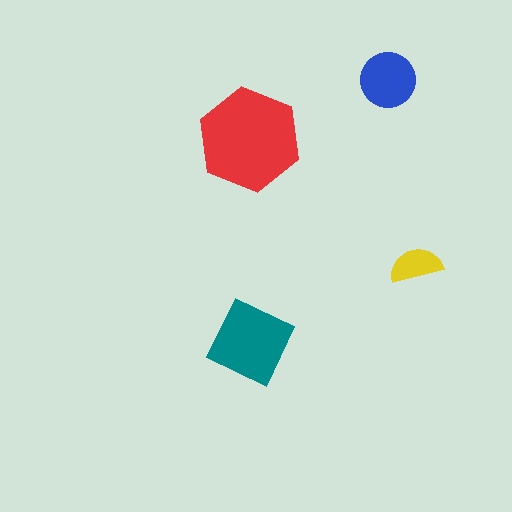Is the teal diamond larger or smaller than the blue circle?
Larger.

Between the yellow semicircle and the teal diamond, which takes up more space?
The teal diamond.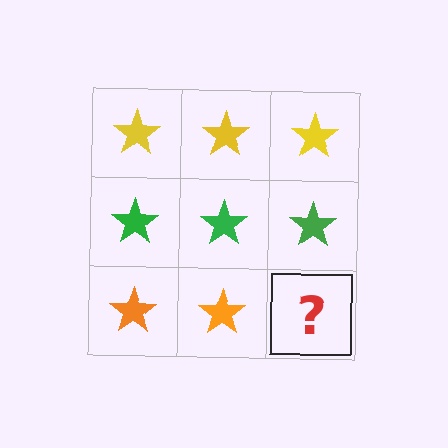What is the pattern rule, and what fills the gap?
The rule is that each row has a consistent color. The gap should be filled with an orange star.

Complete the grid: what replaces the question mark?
The question mark should be replaced with an orange star.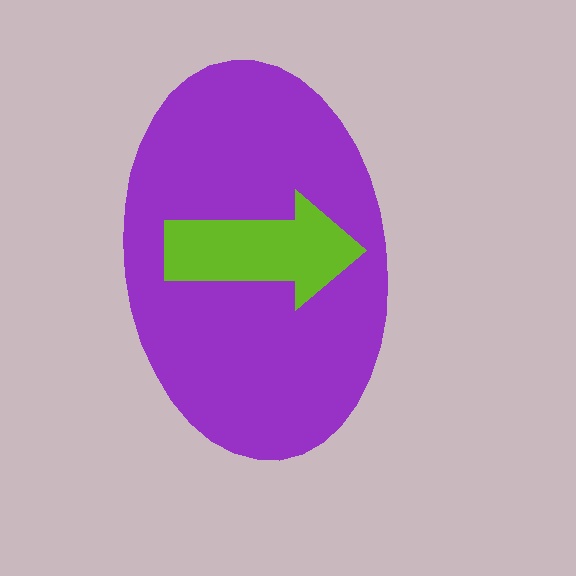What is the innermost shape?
The lime arrow.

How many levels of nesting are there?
2.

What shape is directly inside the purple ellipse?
The lime arrow.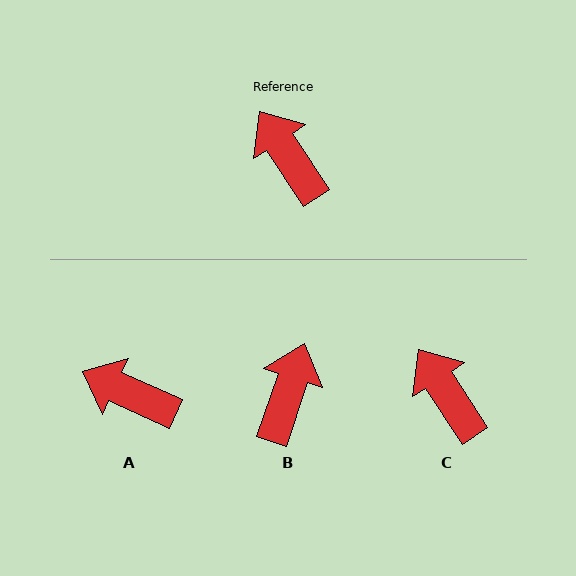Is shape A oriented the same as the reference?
No, it is off by about 32 degrees.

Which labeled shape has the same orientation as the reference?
C.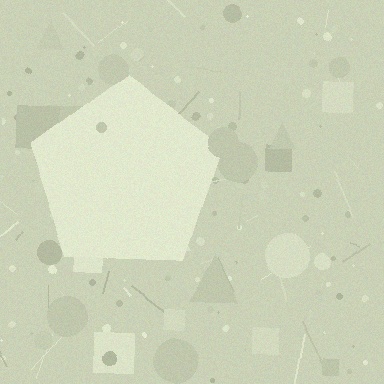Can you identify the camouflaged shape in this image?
The camouflaged shape is a pentagon.